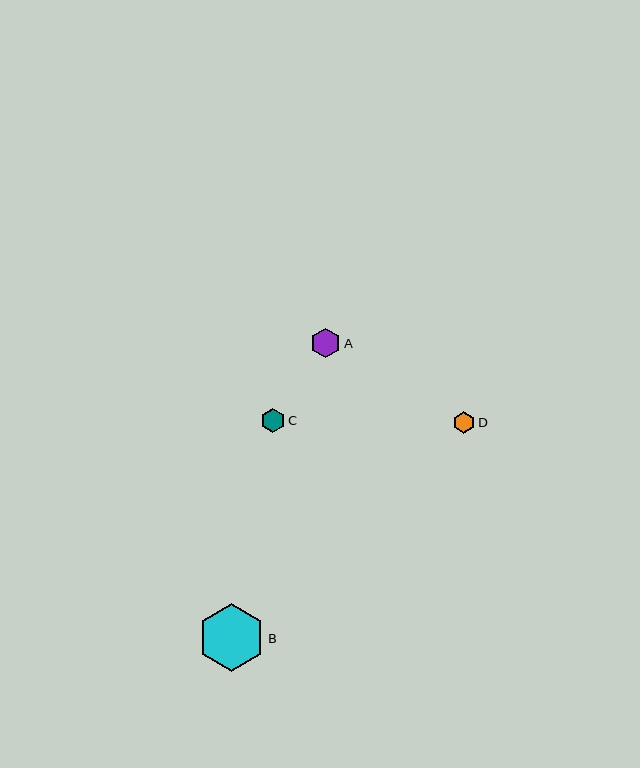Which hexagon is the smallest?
Hexagon D is the smallest with a size of approximately 21 pixels.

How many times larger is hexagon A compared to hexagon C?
Hexagon A is approximately 1.3 times the size of hexagon C.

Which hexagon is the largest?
Hexagon B is the largest with a size of approximately 68 pixels.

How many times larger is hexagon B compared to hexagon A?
Hexagon B is approximately 2.3 times the size of hexagon A.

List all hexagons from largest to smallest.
From largest to smallest: B, A, C, D.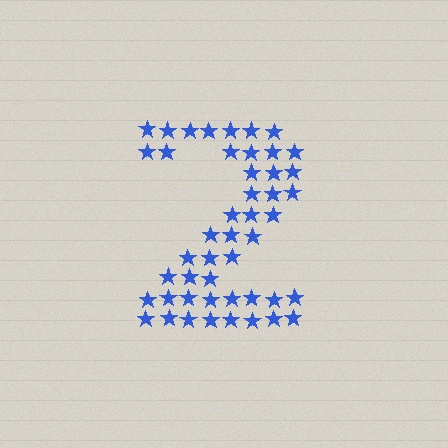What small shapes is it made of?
It is made of small stars.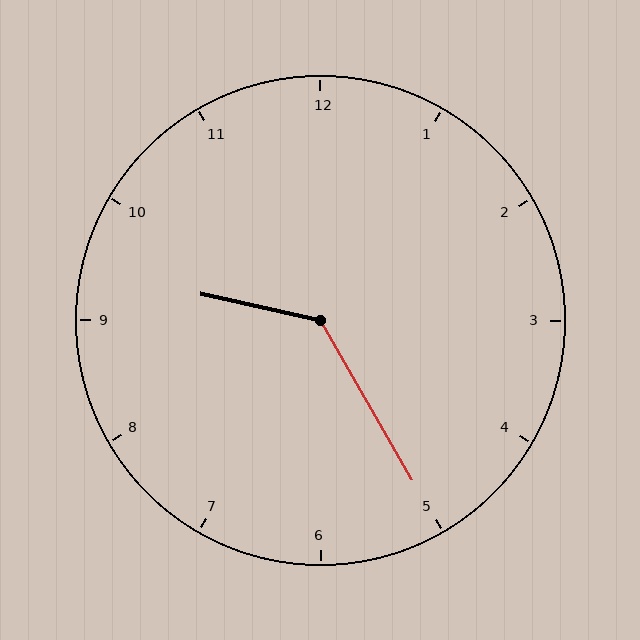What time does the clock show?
9:25.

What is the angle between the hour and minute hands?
Approximately 132 degrees.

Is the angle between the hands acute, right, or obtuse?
It is obtuse.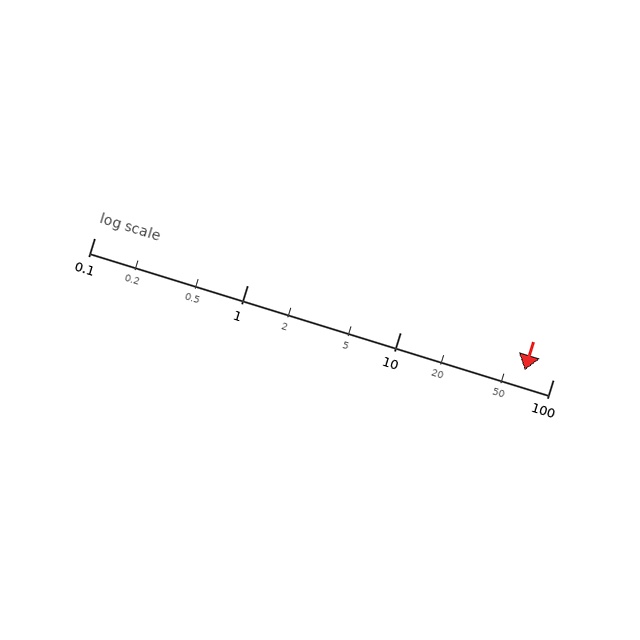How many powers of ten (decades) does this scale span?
The scale spans 3 decades, from 0.1 to 100.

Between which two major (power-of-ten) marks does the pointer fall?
The pointer is between 10 and 100.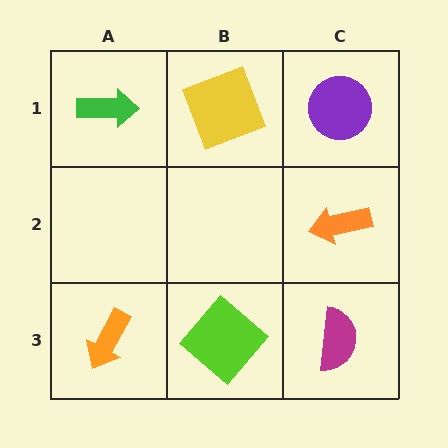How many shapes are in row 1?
3 shapes.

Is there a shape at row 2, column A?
No, that cell is empty.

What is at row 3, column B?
A lime diamond.